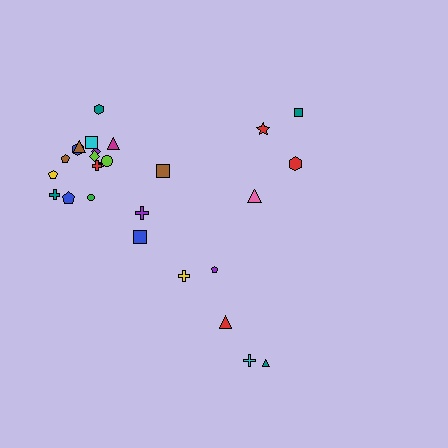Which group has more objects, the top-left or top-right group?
The top-left group.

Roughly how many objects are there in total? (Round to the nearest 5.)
Roughly 25 objects in total.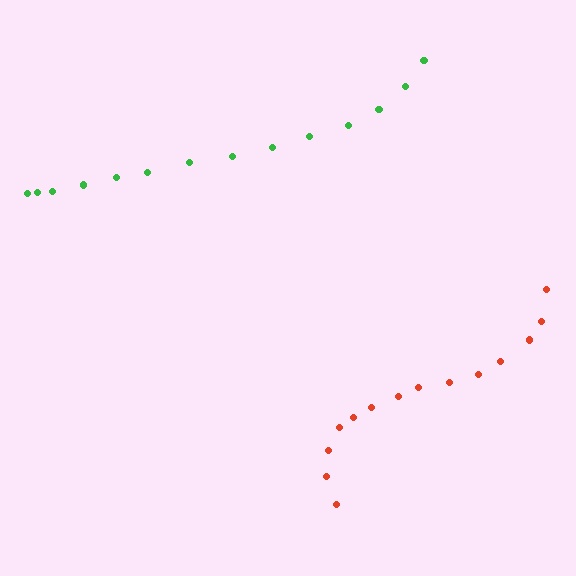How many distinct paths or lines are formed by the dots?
There are 2 distinct paths.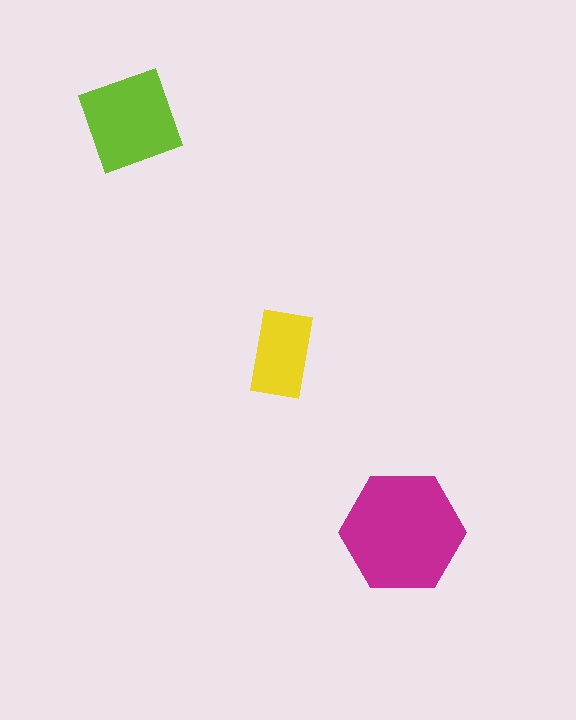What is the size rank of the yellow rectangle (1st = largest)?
3rd.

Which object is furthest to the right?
The magenta hexagon is rightmost.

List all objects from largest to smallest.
The magenta hexagon, the lime square, the yellow rectangle.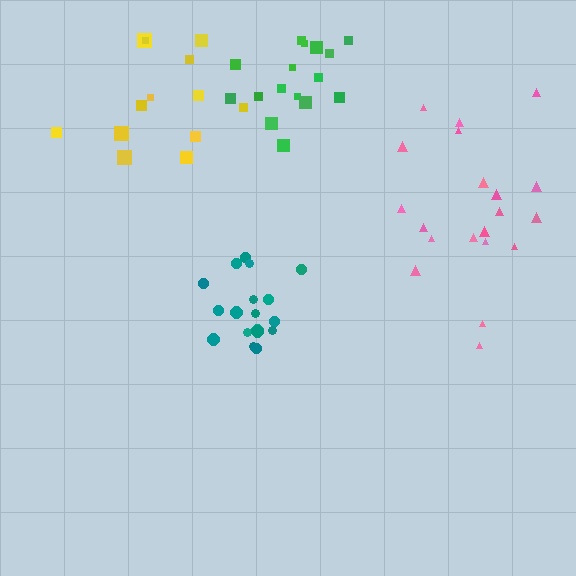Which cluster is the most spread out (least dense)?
Yellow.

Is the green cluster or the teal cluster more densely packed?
Teal.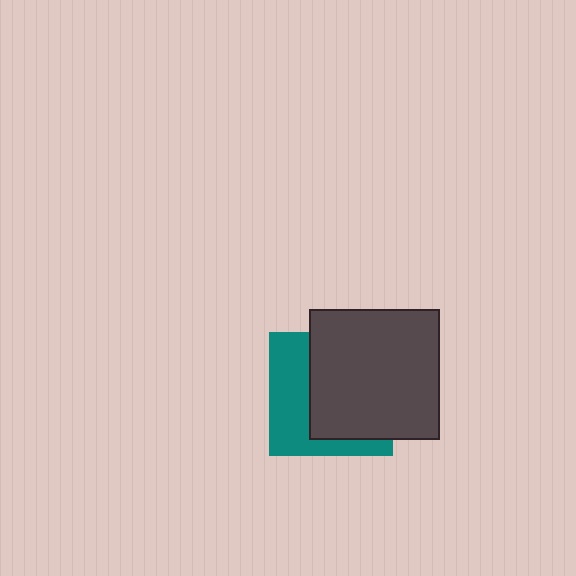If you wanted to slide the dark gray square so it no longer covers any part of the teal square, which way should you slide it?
Slide it right — that is the most direct way to separate the two shapes.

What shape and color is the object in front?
The object in front is a dark gray square.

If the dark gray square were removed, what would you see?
You would see the complete teal square.